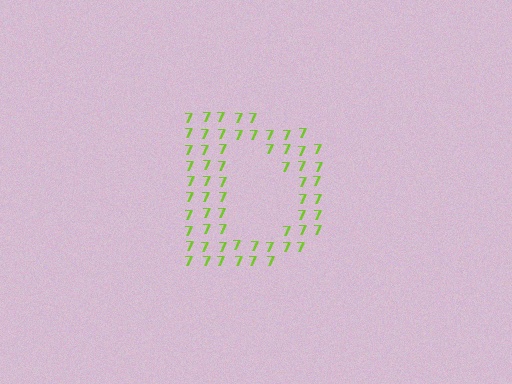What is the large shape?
The large shape is the letter D.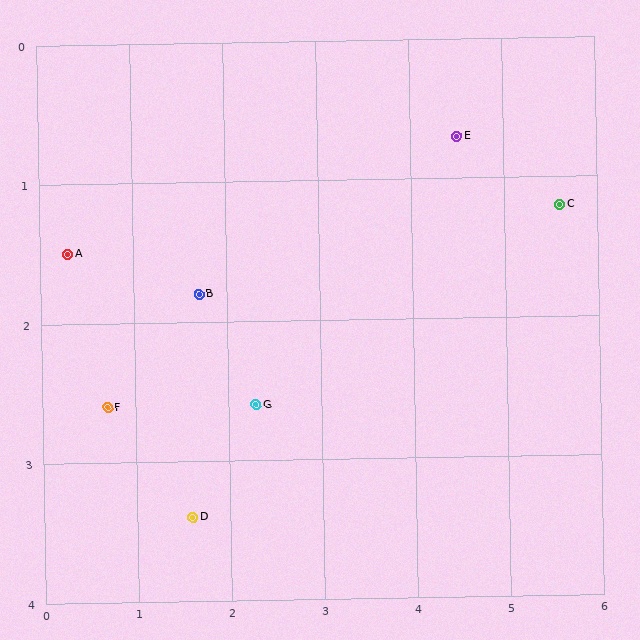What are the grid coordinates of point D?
Point D is at approximately (1.6, 3.4).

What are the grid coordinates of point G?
Point G is at approximately (2.3, 2.6).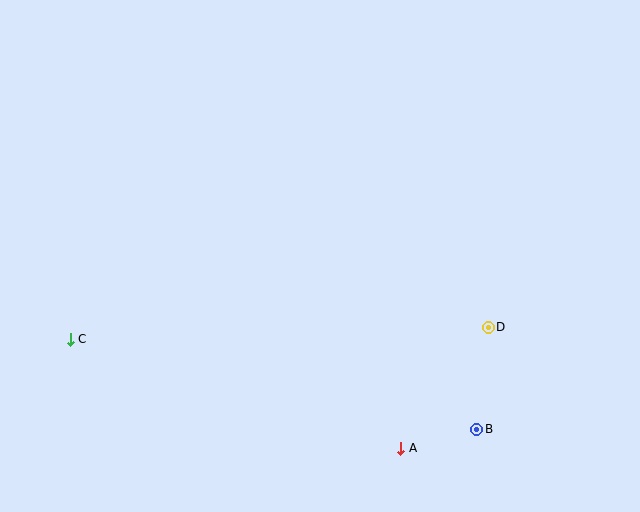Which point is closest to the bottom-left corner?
Point C is closest to the bottom-left corner.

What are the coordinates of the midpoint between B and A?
The midpoint between B and A is at (439, 439).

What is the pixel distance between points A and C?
The distance between A and C is 348 pixels.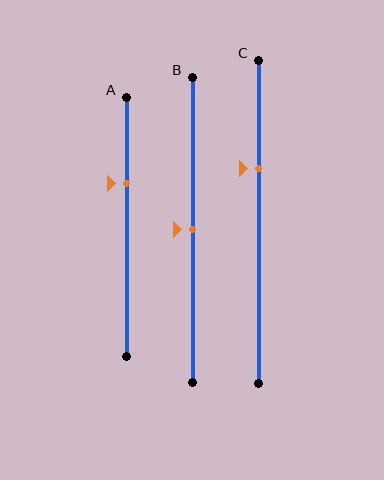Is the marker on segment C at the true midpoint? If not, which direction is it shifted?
No, the marker on segment C is shifted upward by about 16% of the segment length.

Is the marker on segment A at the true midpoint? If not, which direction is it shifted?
No, the marker on segment A is shifted upward by about 17% of the segment length.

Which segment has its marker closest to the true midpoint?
Segment B has its marker closest to the true midpoint.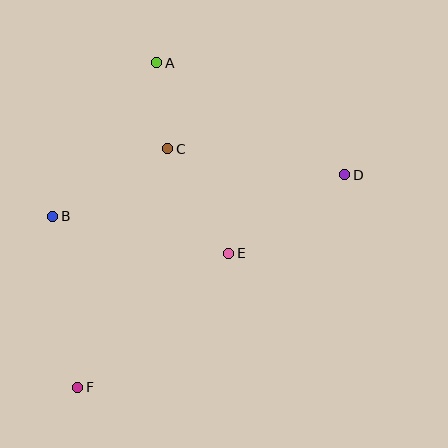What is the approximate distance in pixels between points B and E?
The distance between B and E is approximately 180 pixels.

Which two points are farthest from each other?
Points D and F are farthest from each other.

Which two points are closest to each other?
Points A and C are closest to each other.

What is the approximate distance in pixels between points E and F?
The distance between E and F is approximately 202 pixels.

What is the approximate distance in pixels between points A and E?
The distance between A and E is approximately 204 pixels.